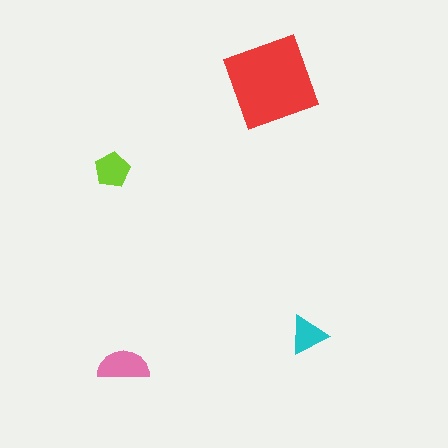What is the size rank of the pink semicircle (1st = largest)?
2nd.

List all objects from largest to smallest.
The red square, the pink semicircle, the lime pentagon, the cyan triangle.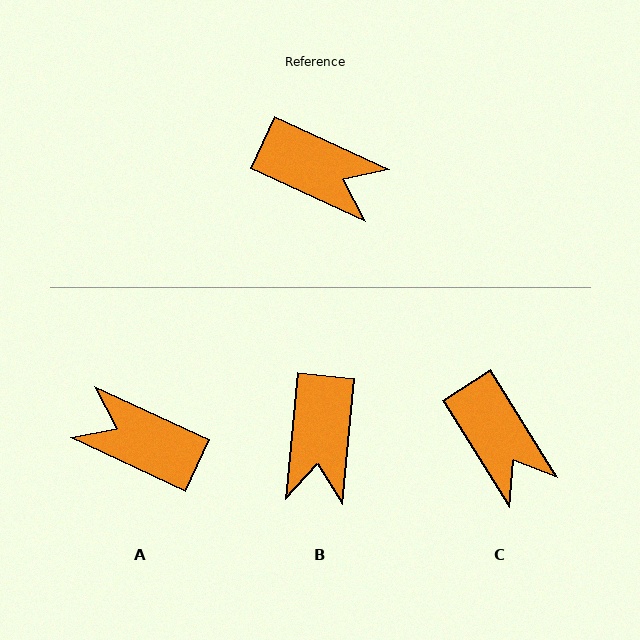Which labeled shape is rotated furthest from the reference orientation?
A, about 180 degrees away.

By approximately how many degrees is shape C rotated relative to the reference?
Approximately 33 degrees clockwise.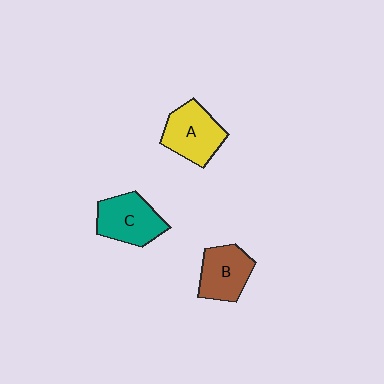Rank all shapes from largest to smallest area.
From largest to smallest: A (yellow), C (teal), B (brown).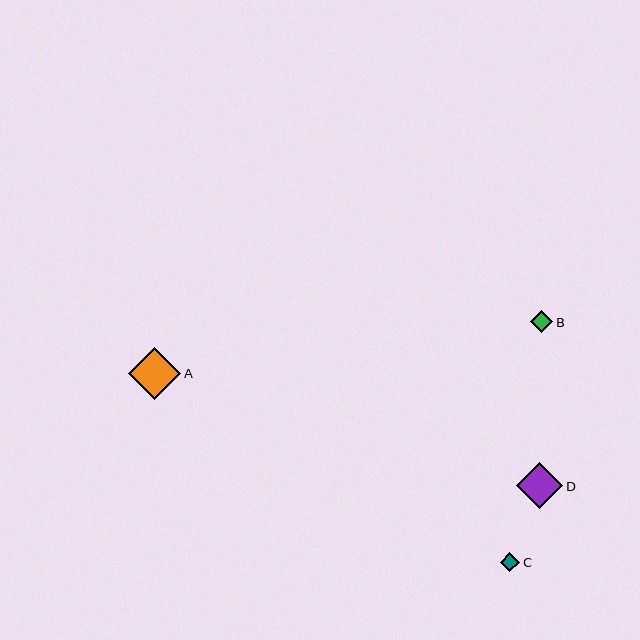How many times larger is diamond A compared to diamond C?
Diamond A is approximately 2.7 times the size of diamond C.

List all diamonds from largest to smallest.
From largest to smallest: A, D, B, C.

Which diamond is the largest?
Diamond A is the largest with a size of approximately 52 pixels.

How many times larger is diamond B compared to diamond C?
Diamond B is approximately 1.2 times the size of diamond C.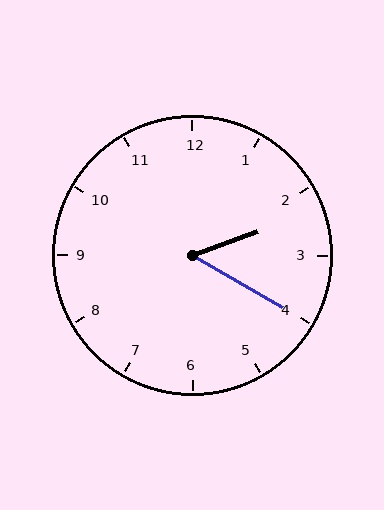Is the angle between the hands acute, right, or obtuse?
It is acute.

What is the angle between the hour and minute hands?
Approximately 50 degrees.